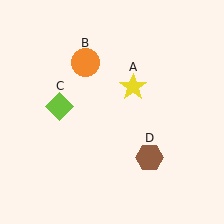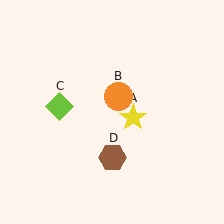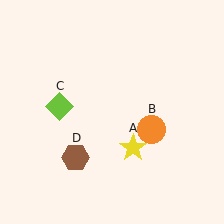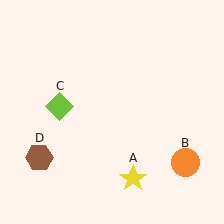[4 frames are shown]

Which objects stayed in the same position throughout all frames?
Lime diamond (object C) remained stationary.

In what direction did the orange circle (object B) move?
The orange circle (object B) moved down and to the right.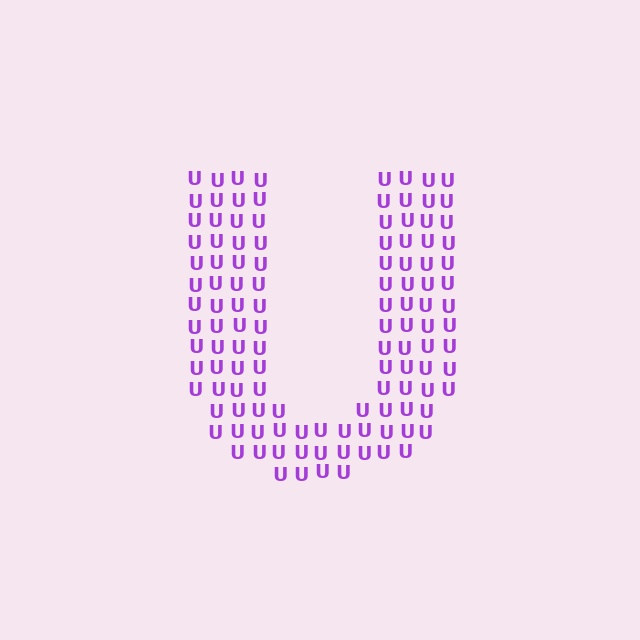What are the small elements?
The small elements are letter U's.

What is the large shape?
The large shape is the letter U.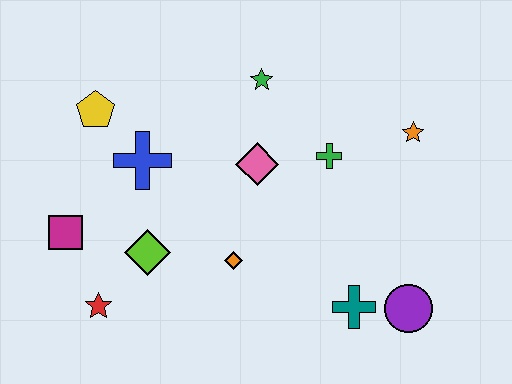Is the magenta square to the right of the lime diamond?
No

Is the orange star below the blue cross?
No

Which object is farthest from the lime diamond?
The orange star is farthest from the lime diamond.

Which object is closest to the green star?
The pink diamond is closest to the green star.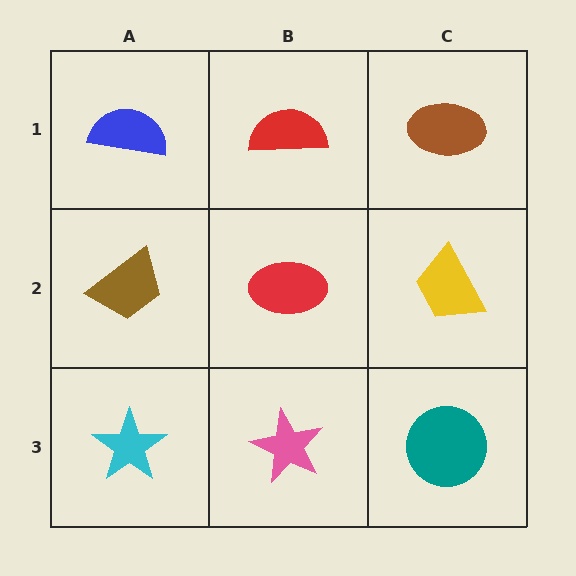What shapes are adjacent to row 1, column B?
A red ellipse (row 2, column B), a blue semicircle (row 1, column A), a brown ellipse (row 1, column C).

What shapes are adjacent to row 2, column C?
A brown ellipse (row 1, column C), a teal circle (row 3, column C), a red ellipse (row 2, column B).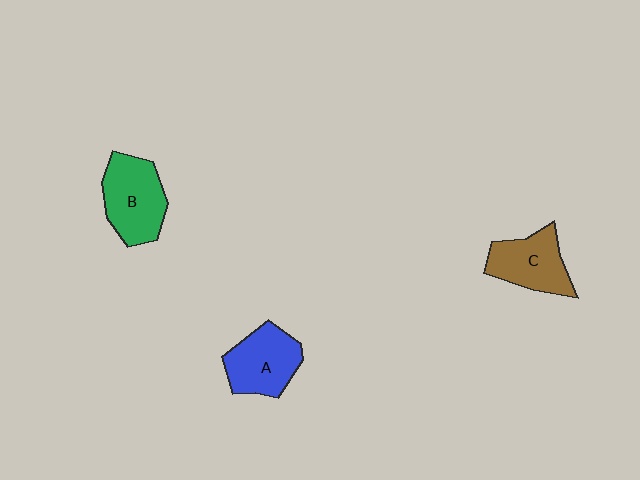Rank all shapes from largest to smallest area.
From largest to smallest: B (green), A (blue), C (brown).